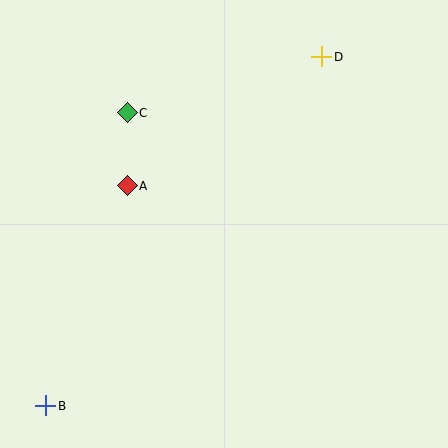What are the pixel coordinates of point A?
Point A is at (127, 186).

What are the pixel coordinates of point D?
Point D is at (322, 57).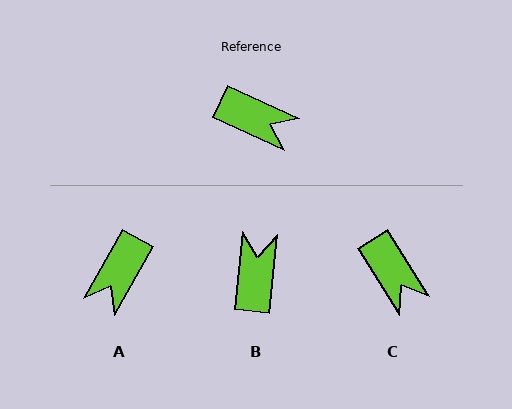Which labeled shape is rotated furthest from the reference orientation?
B, about 109 degrees away.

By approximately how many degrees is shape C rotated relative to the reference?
Approximately 33 degrees clockwise.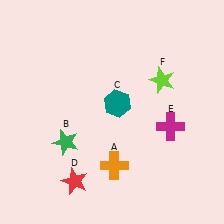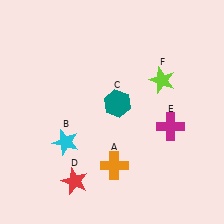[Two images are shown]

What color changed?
The star (B) changed from green in Image 1 to cyan in Image 2.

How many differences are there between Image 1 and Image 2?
There is 1 difference between the two images.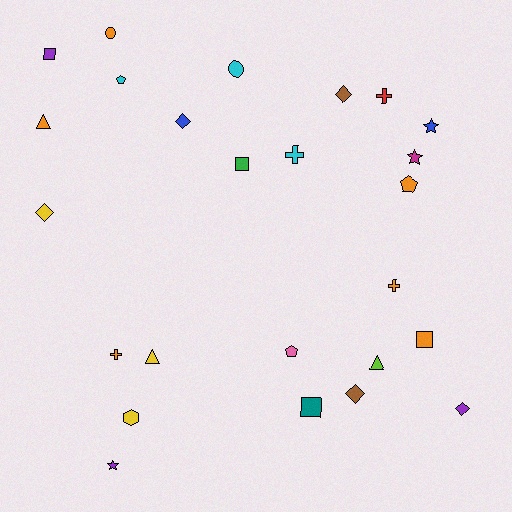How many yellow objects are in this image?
There are 3 yellow objects.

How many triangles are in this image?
There are 3 triangles.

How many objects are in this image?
There are 25 objects.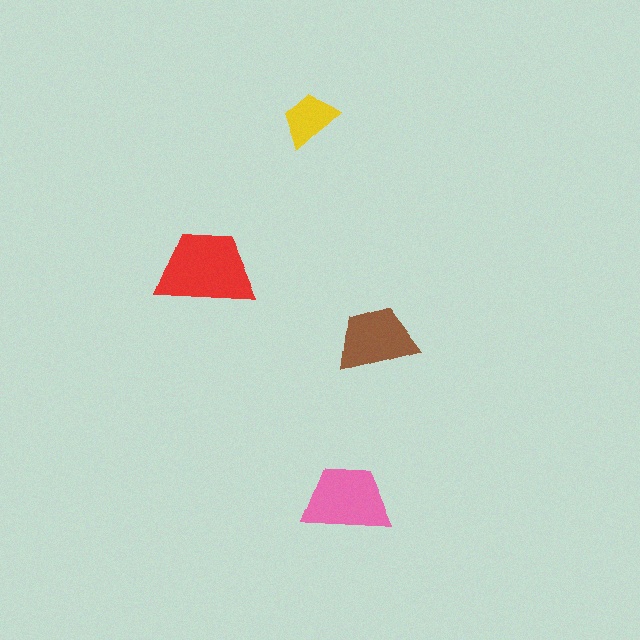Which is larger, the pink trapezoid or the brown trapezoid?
The pink one.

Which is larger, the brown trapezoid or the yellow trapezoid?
The brown one.